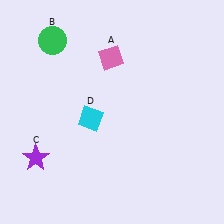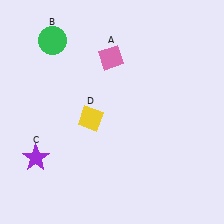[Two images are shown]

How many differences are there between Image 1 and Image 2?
There is 1 difference between the two images.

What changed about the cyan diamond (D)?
In Image 1, D is cyan. In Image 2, it changed to yellow.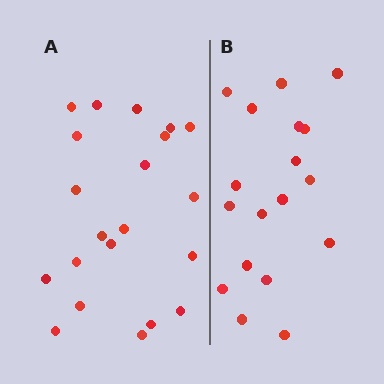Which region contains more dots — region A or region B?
Region A (the left region) has more dots.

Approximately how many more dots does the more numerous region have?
Region A has just a few more — roughly 2 or 3 more dots than region B.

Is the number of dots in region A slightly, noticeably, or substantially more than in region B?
Region A has only slightly more — the two regions are fairly close. The ratio is roughly 1.2 to 1.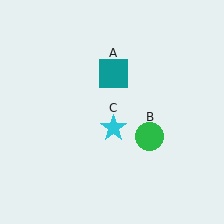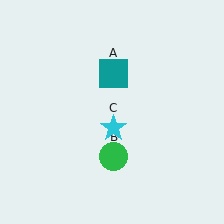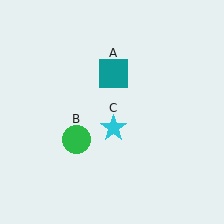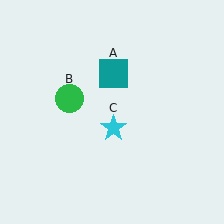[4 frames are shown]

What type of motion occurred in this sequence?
The green circle (object B) rotated clockwise around the center of the scene.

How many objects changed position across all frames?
1 object changed position: green circle (object B).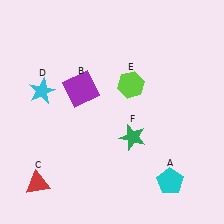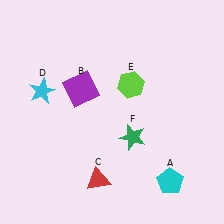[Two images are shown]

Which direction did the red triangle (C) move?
The red triangle (C) moved right.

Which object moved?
The red triangle (C) moved right.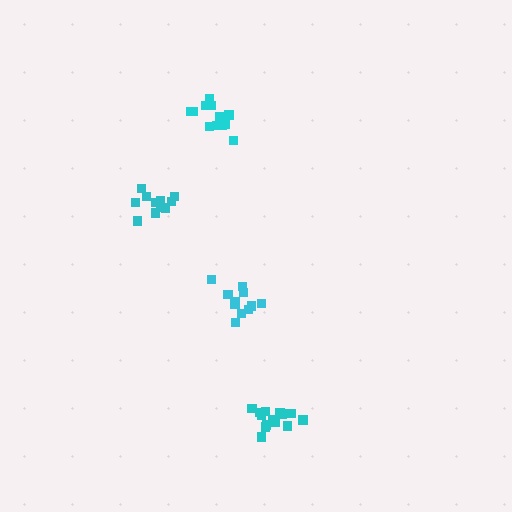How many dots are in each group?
Group 1: 11 dots, Group 2: 12 dots, Group 3: 15 dots, Group 4: 11 dots (49 total).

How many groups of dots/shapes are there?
There are 4 groups.